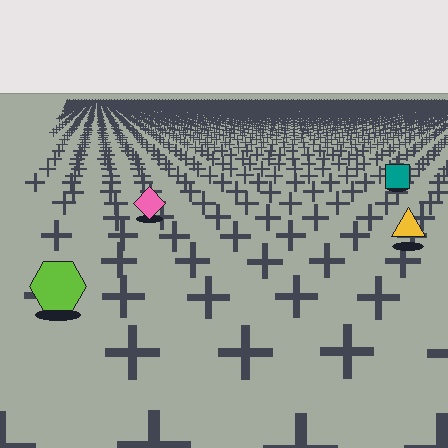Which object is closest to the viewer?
The lime hexagon is closest. The texture marks near it are larger and more spread out.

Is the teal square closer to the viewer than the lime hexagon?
No. The lime hexagon is closer — you can tell from the texture gradient: the ground texture is coarser near it.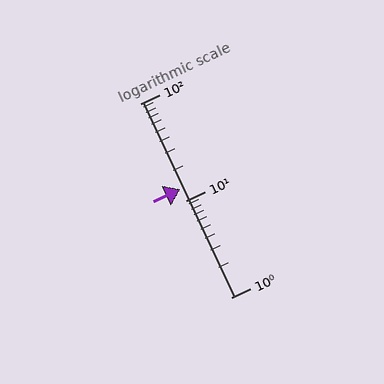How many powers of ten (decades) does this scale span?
The scale spans 2 decades, from 1 to 100.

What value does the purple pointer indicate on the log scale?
The pointer indicates approximately 13.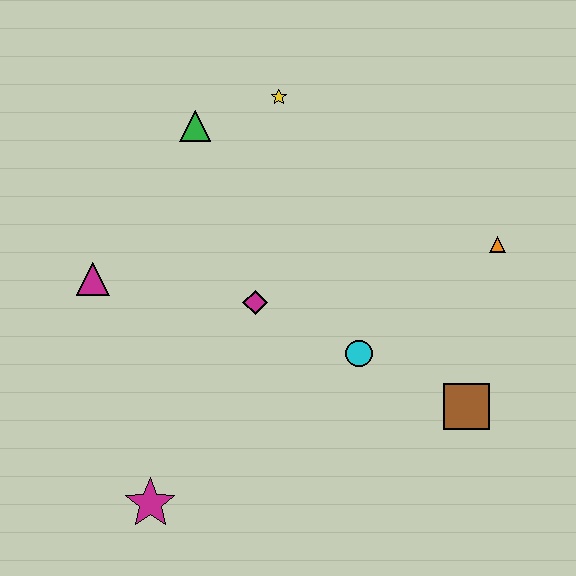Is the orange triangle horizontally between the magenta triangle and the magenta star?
No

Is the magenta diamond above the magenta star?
Yes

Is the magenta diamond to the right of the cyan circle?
No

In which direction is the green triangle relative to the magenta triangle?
The green triangle is above the magenta triangle.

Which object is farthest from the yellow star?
The magenta star is farthest from the yellow star.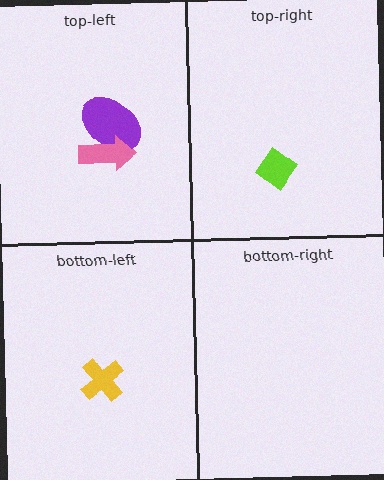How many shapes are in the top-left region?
2.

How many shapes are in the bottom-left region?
1.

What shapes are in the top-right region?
The lime diamond.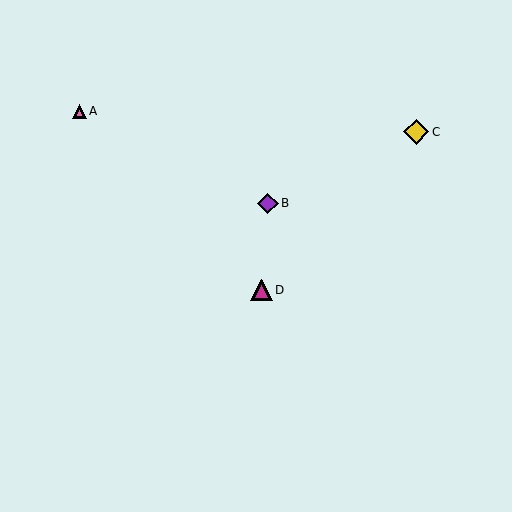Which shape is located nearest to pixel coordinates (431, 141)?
The yellow diamond (labeled C) at (416, 132) is nearest to that location.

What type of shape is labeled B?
Shape B is a purple diamond.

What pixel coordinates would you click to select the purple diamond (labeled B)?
Click at (268, 203) to select the purple diamond B.